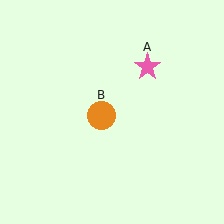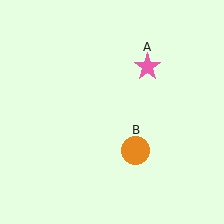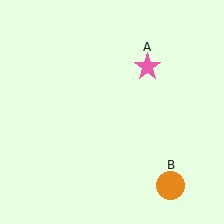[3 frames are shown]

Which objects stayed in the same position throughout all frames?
Pink star (object A) remained stationary.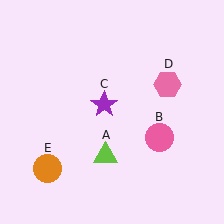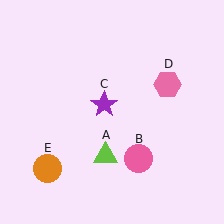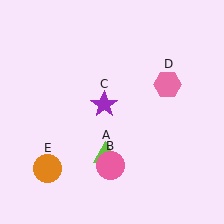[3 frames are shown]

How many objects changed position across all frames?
1 object changed position: pink circle (object B).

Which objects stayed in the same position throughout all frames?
Lime triangle (object A) and purple star (object C) and pink hexagon (object D) and orange circle (object E) remained stationary.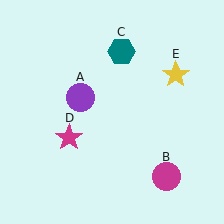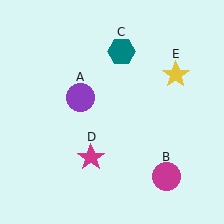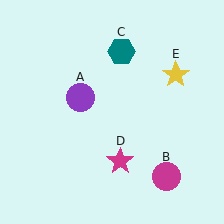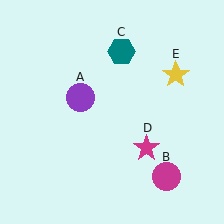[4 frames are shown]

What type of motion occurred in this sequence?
The magenta star (object D) rotated counterclockwise around the center of the scene.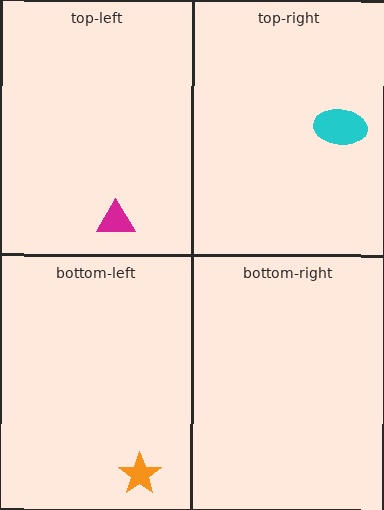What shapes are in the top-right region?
The cyan ellipse.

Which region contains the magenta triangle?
The top-left region.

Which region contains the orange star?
The bottom-left region.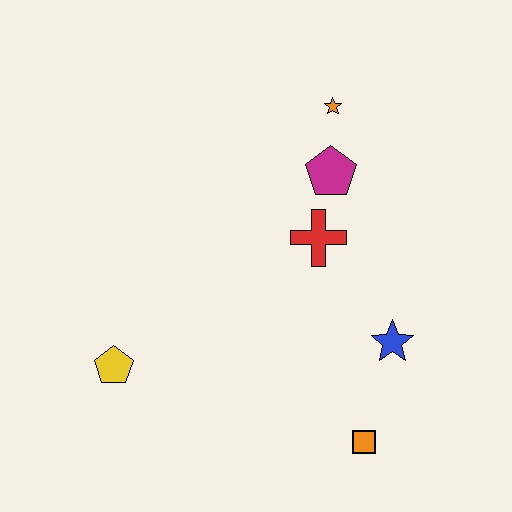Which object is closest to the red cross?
The magenta pentagon is closest to the red cross.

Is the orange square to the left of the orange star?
No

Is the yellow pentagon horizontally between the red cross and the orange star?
No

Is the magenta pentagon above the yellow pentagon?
Yes